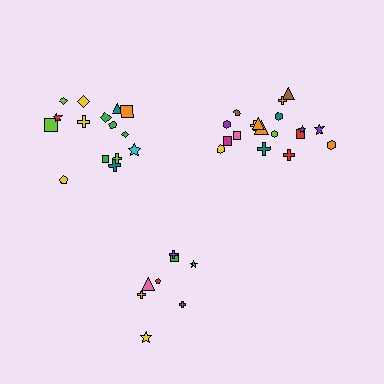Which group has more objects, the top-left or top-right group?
The top-right group.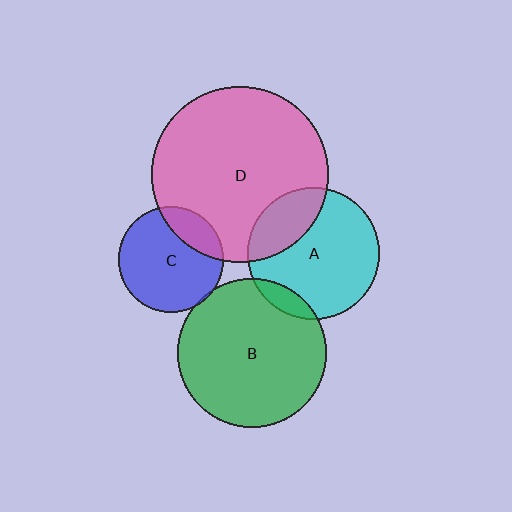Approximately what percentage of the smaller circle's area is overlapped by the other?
Approximately 5%.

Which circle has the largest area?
Circle D (pink).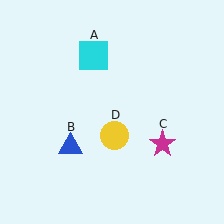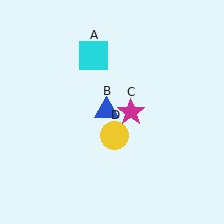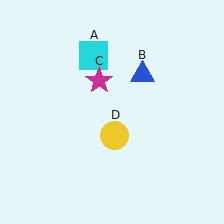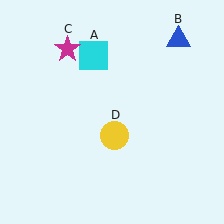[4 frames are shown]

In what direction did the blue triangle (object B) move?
The blue triangle (object B) moved up and to the right.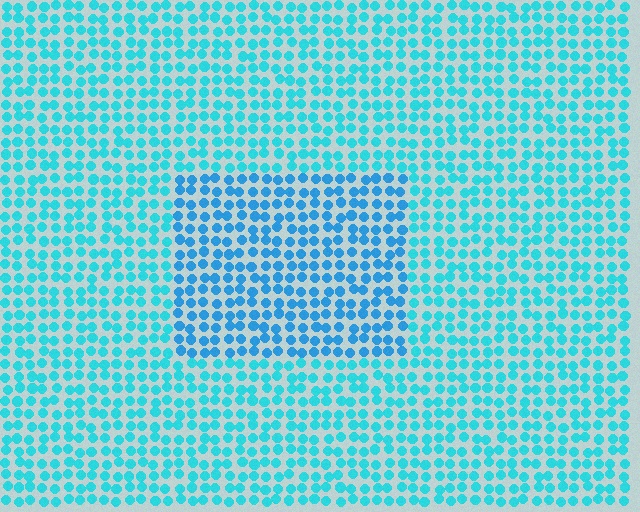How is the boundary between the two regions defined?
The boundary is defined purely by a slight shift in hue (about 21 degrees). Spacing, size, and orientation are identical on both sides.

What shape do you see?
I see a rectangle.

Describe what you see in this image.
The image is filled with small cyan elements in a uniform arrangement. A rectangle-shaped region is visible where the elements are tinted to a slightly different hue, forming a subtle color boundary.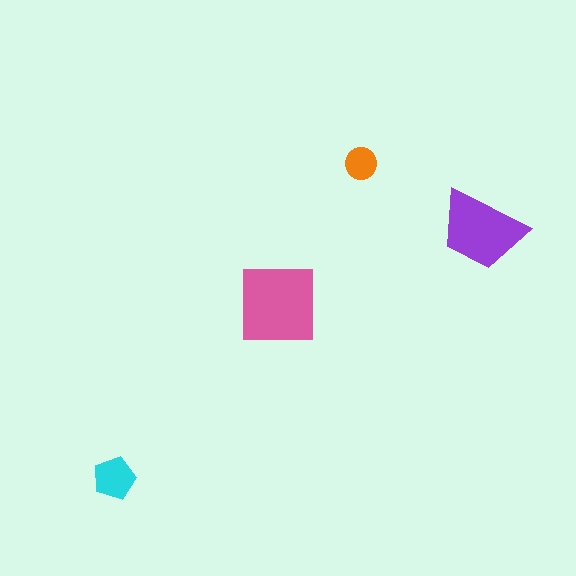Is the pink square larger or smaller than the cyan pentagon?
Larger.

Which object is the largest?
The pink square.